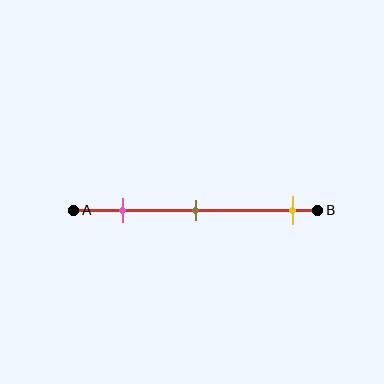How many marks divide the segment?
There are 3 marks dividing the segment.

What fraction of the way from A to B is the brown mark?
The brown mark is approximately 50% (0.5) of the way from A to B.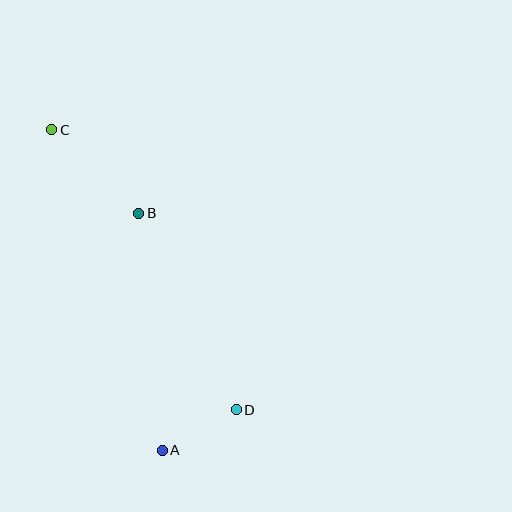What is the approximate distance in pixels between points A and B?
The distance between A and B is approximately 238 pixels.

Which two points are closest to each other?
Points A and D are closest to each other.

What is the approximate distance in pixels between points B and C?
The distance between B and C is approximately 120 pixels.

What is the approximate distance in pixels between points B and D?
The distance between B and D is approximately 220 pixels.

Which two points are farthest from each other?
Points A and C are farthest from each other.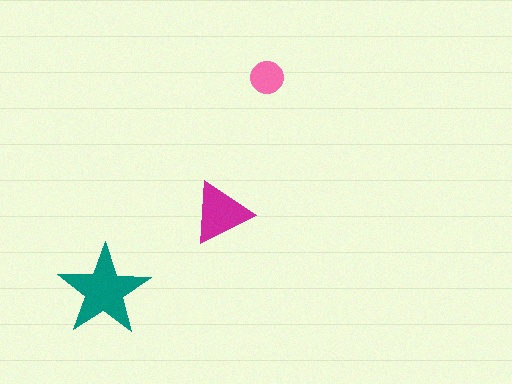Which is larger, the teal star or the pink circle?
The teal star.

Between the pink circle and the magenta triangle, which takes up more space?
The magenta triangle.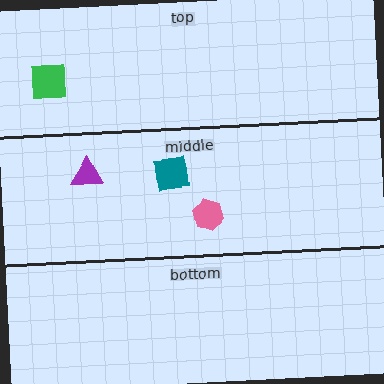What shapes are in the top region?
The green square.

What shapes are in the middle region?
The teal square, the purple triangle, the pink hexagon.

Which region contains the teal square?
The middle region.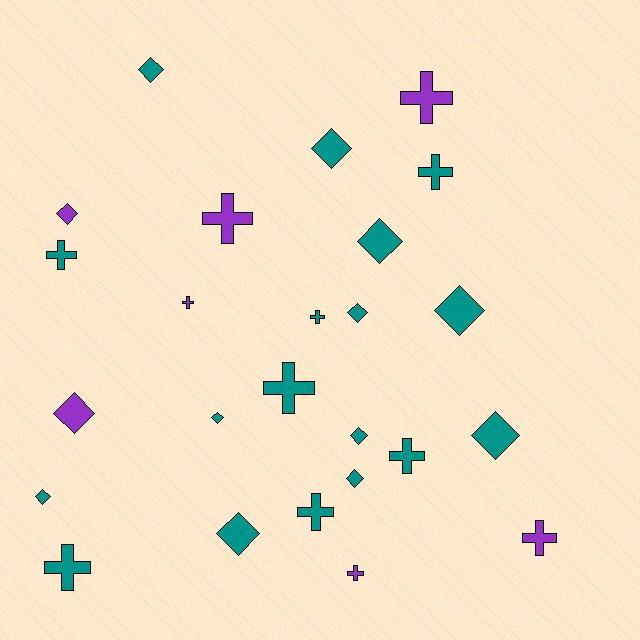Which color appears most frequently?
Teal, with 18 objects.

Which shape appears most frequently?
Diamond, with 13 objects.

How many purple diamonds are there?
There are 2 purple diamonds.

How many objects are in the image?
There are 25 objects.